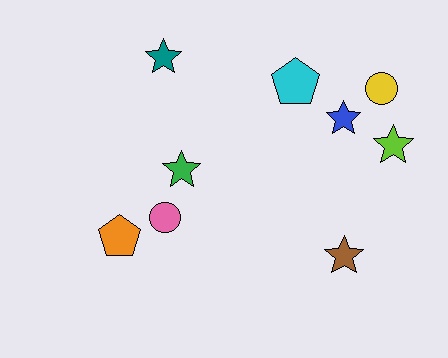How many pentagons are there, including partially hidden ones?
There are 2 pentagons.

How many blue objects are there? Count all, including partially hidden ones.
There is 1 blue object.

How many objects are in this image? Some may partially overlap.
There are 9 objects.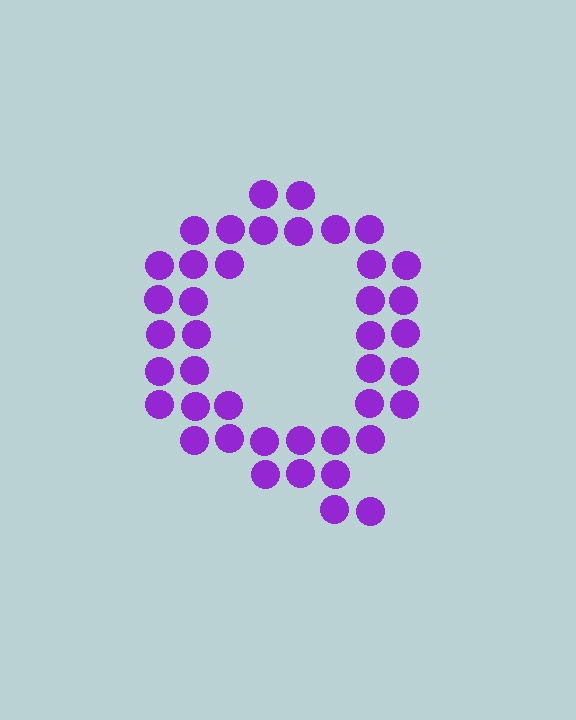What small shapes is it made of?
It is made of small circles.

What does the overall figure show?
The overall figure shows the letter Q.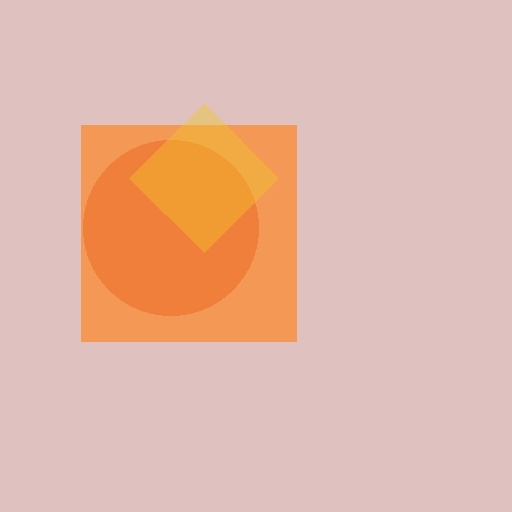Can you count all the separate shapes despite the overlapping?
Yes, there are 3 separate shapes.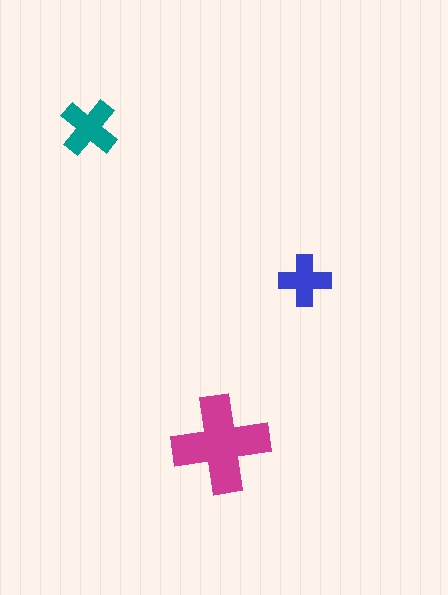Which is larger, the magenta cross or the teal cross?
The magenta one.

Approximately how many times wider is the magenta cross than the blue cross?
About 2 times wider.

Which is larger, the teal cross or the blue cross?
The teal one.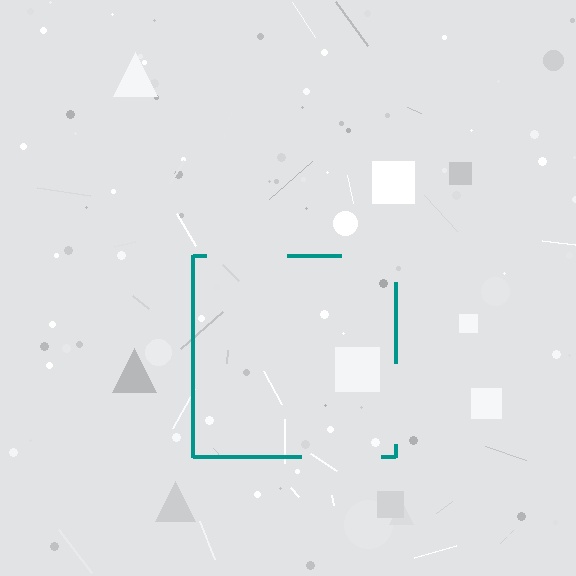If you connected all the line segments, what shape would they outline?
They would outline a square.